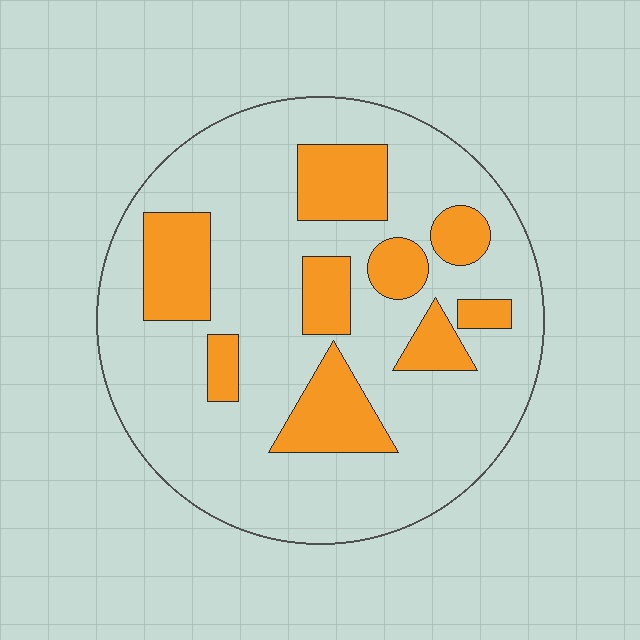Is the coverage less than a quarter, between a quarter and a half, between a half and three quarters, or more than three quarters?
Less than a quarter.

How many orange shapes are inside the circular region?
9.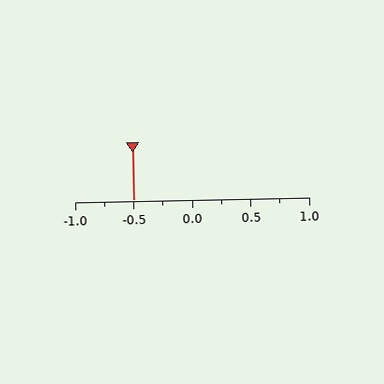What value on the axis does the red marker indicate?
The marker indicates approximately -0.5.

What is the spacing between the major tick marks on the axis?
The major ticks are spaced 0.5 apart.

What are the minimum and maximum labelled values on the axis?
The axis runs from -1.0 to 1.0.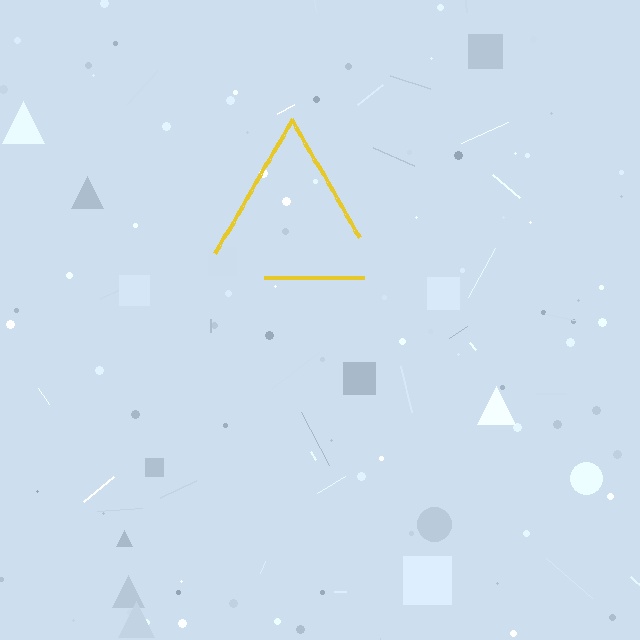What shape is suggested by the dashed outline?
The dashed outline suggests a triangle.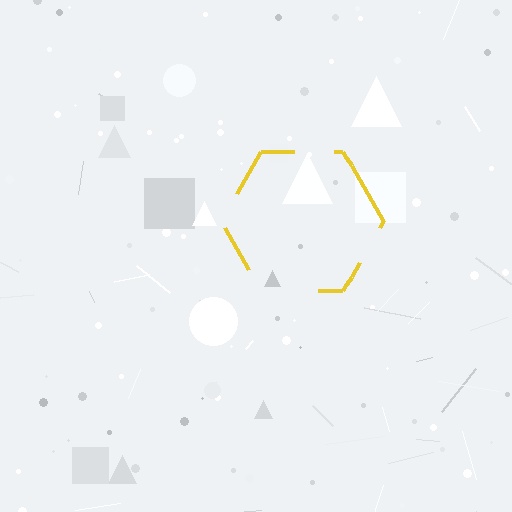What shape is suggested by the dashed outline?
The dashed outline suggests a hexagon.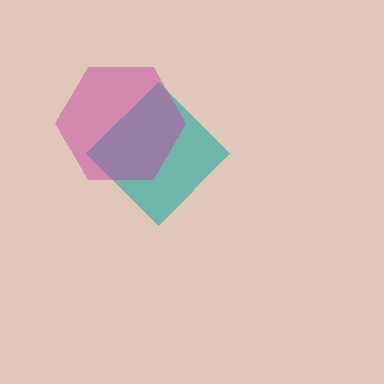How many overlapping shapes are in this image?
There are 2 overlapping shapes in the image.